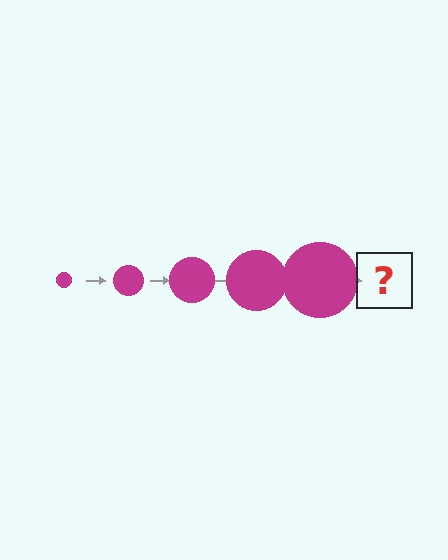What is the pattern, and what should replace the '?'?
The pattern is that the circle gets progressively larger each step. The '?' should be a magenta circle, larger than the previous one.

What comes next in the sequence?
The next element should be a magenta circle, larger than the previous one.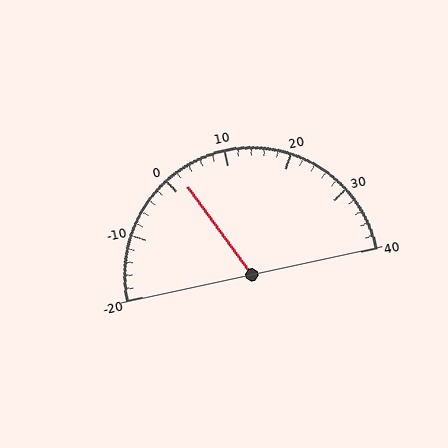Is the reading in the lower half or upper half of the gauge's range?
The reading is in the lower half of the range (-20 to 40).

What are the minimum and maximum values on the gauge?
The gauge ranges from -20 to 40.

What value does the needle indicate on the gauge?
The needle indicates approximately 2.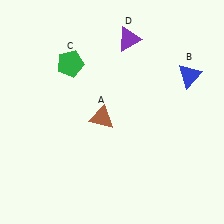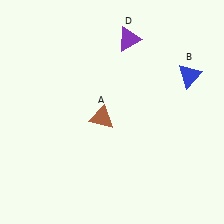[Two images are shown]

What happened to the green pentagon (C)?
The green pentagon (C) was removed in Image 2. It was in the top-left area of Image 1.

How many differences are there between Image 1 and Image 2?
There is 1 difference between the two images.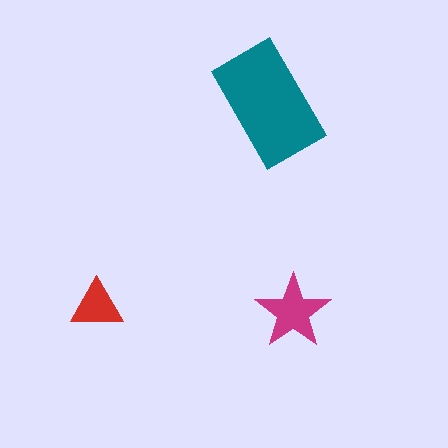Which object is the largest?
The teal rectangle.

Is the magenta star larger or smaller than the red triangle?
Larger.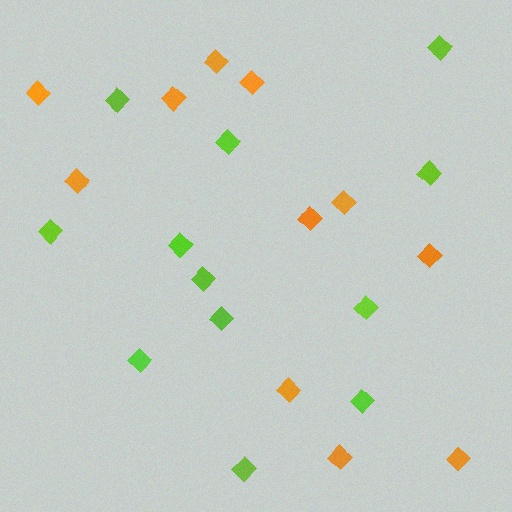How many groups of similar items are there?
There are 2 groups: one group of lime diamonds (12) and one group of orange diamonds (11).